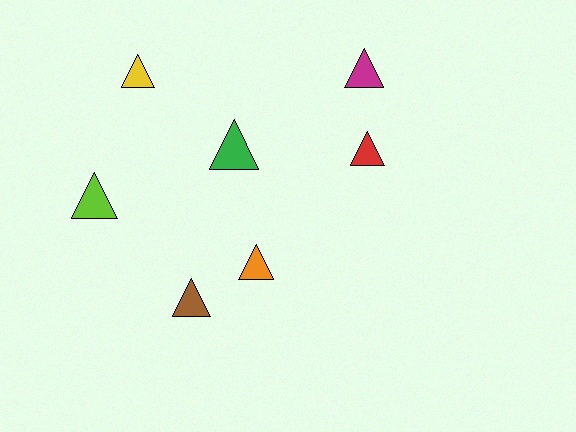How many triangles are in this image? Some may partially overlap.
There are 7 triangles.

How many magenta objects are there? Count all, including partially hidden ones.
There is 1 magenta object.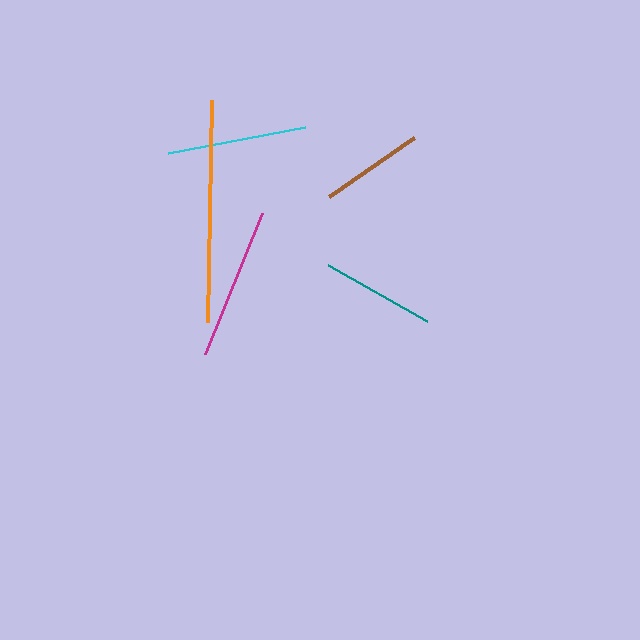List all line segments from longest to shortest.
From longest to shortest: orange, magenta, cyan, teal, brown.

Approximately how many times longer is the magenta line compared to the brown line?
The magenta line is approximately 1.5 times the length of the brown line.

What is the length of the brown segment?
The brown segment is approximately 103 pixels long.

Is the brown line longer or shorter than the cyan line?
The cyan line is longer than the brown line.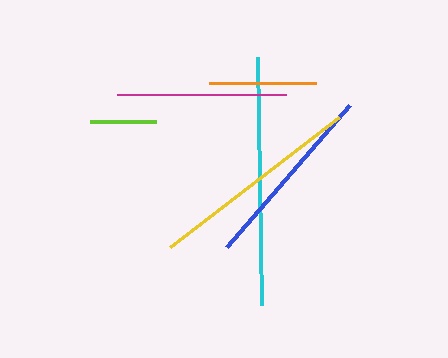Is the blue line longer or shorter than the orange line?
The blue line is longer than the orange line.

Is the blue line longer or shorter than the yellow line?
The yellow line is longer than the blue line.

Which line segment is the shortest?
The lime line is the shortest at approximately 65 pixels.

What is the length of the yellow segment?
The yellow segment is approximately 213 pixels long.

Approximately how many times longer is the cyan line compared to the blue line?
The cyan line is approximately 1.3 times the length of the blue line.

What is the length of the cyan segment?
The cyan segment is approximately 247 pixels long.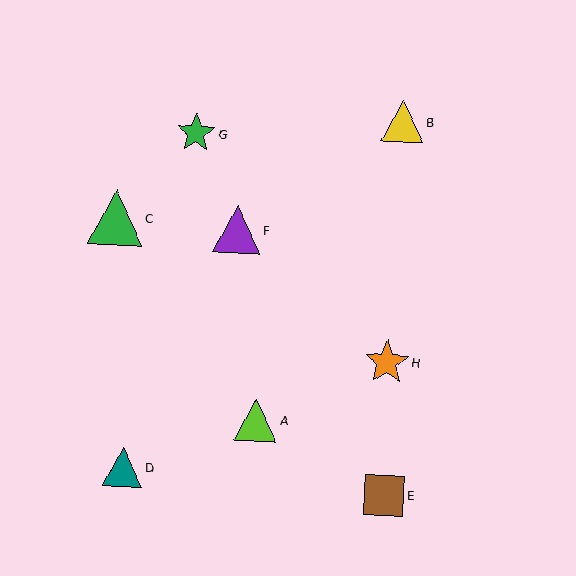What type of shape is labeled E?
Shape E is a brown square.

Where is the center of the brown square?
The center of the brown square is at (384, 495).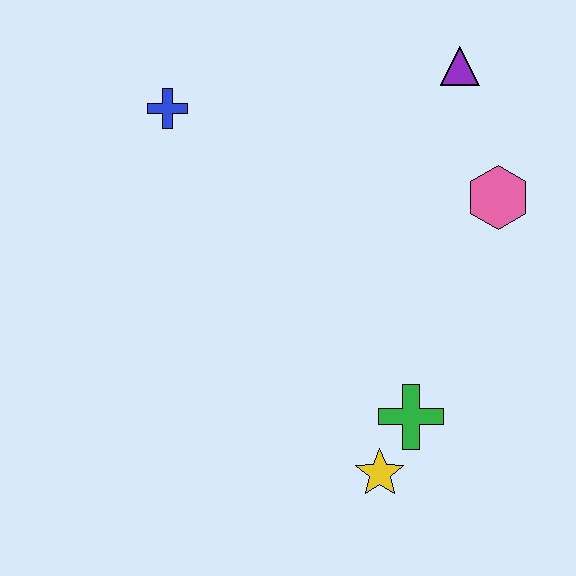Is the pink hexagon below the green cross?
No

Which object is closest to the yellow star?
The green cross is closest to the yellow star.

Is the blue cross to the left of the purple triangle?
Yes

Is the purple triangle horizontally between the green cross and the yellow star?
No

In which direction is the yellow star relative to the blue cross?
The yellow star is below the blue cross.